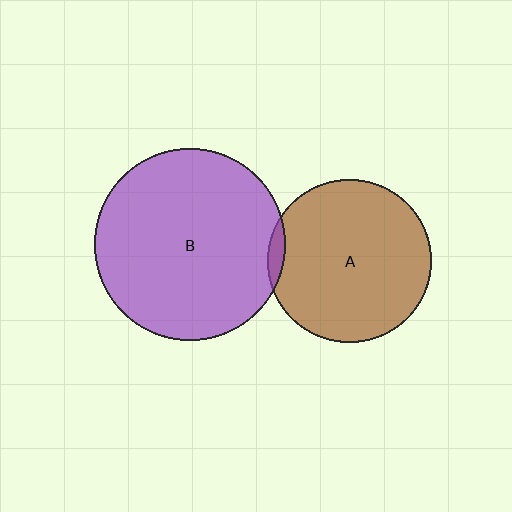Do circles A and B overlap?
Yes.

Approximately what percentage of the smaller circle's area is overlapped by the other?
Approximately 5%.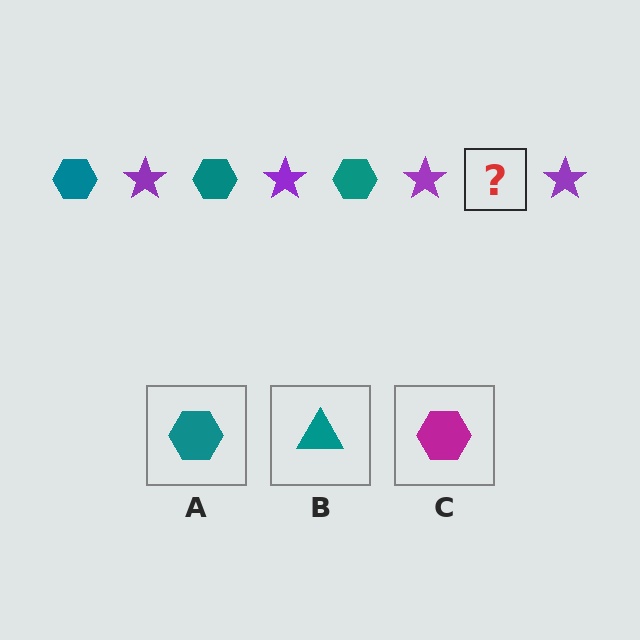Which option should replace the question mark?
Option A.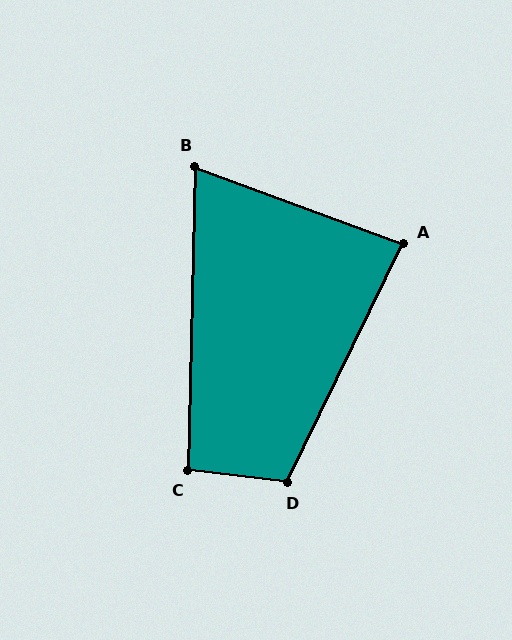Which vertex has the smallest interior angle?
B, at approximately 71 degrees.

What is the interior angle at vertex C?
Approximately 95 degrees (obtuse).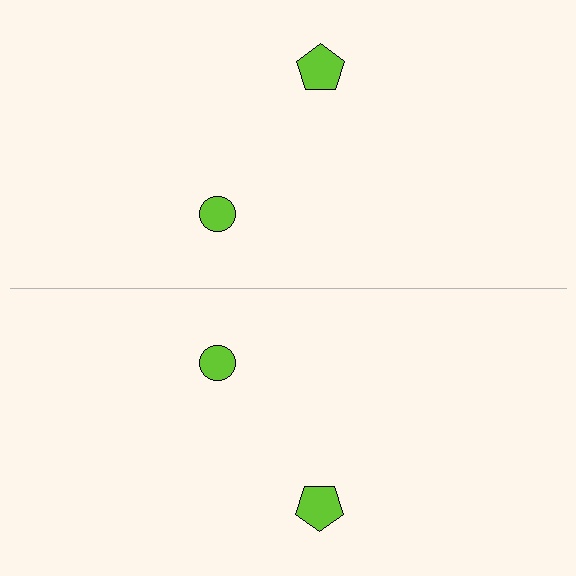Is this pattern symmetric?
Yes, this pattern has bilateral (reflection) symmetry.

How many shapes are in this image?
There are 4 shapes in this image.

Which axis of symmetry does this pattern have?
The pattern has a horizontal axis of symmetry running through the center of the image.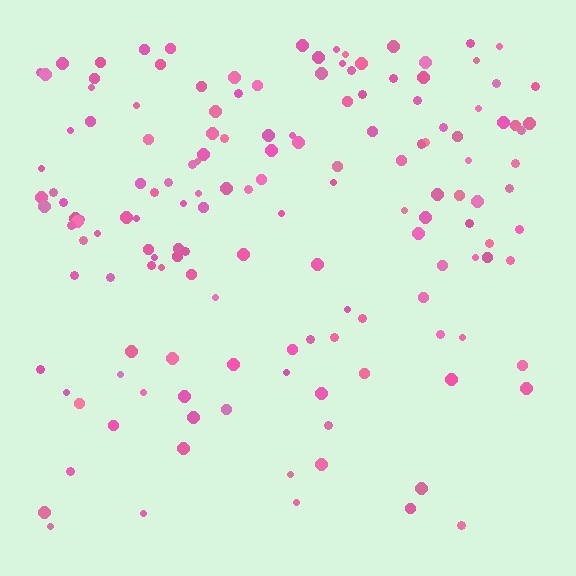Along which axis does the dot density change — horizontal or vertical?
Vertical.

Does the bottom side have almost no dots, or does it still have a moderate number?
Still a moderate number, just noticeably fewer than the top.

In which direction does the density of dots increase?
From bottom to top, with the top side densest.